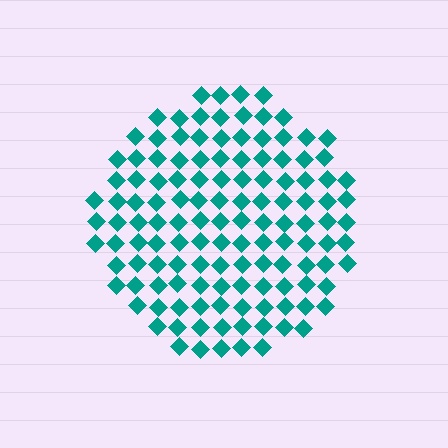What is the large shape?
The large shape is a circle.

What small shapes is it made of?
It is made of small diamonds.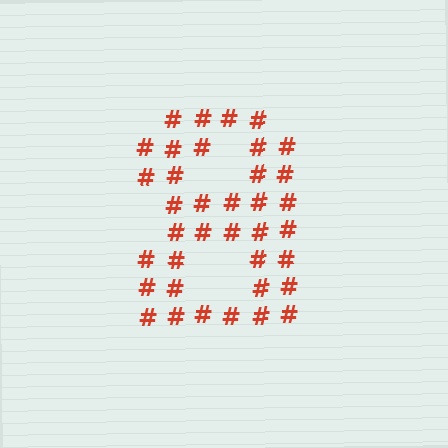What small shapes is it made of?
It is made of small hash symbols.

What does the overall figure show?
The overall figure shows the digit 8.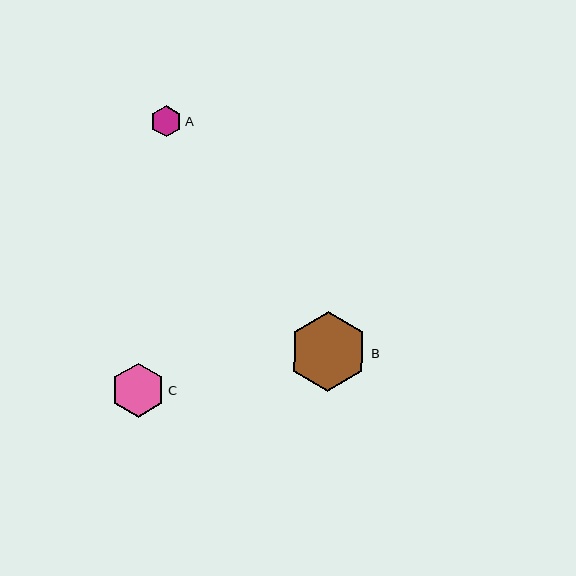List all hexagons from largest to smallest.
From largest to smallest: B, C, A.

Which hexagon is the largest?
Hexagon B is the largest with a size of approximately 79 pixels.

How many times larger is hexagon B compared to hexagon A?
Hexagon B is approximately 2.5 times the size of hexagon A.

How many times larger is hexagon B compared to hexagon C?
Hexagon B is approximately 1.5 times the size of hexagon C.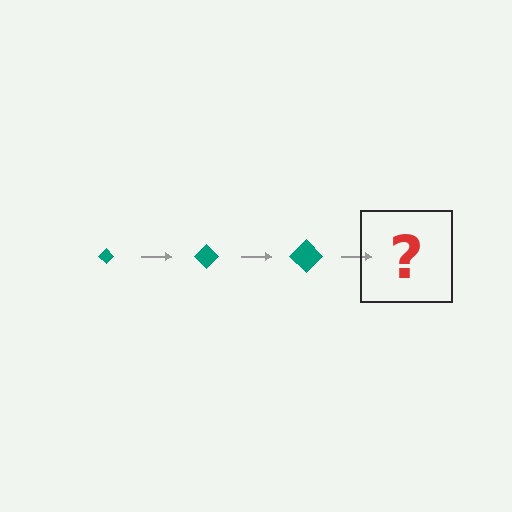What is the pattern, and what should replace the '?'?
The pattern is that the diamond gets progressively larger each step. The '?' should be a teal diamond, larger than the previous one.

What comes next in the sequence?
The next element should be a teal diamond, larger than the previous one.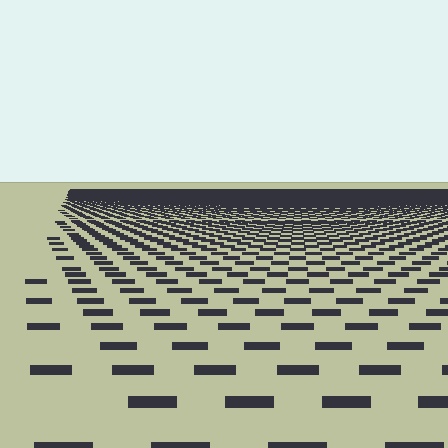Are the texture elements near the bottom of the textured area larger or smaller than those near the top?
Larger. Near the bottom, elements are closer to the viewer and appear at a bigger on-screen size.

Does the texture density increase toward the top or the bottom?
Density increases toward the top.